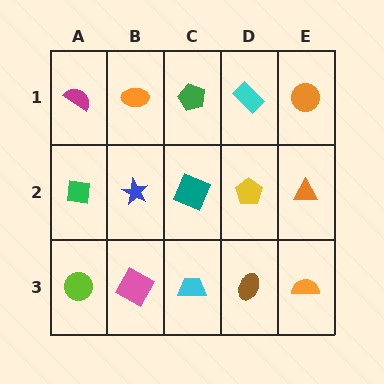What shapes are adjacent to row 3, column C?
A teal square (row 2, column C), a pink square (row 3, column B), a brown ellipse (row 3, column D).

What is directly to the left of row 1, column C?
An orange ellipse.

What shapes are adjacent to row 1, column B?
A blue star (row 2, column B), a magenta semicircle (row 1, column A), a green pentagon (row 1, column C).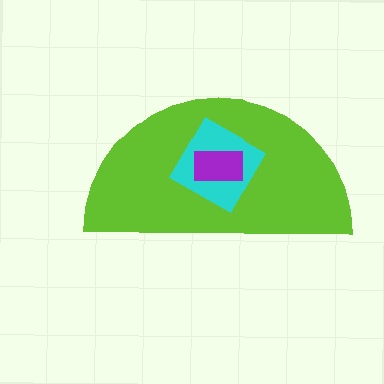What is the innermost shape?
The purple rectangle.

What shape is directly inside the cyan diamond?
The purple rectangle.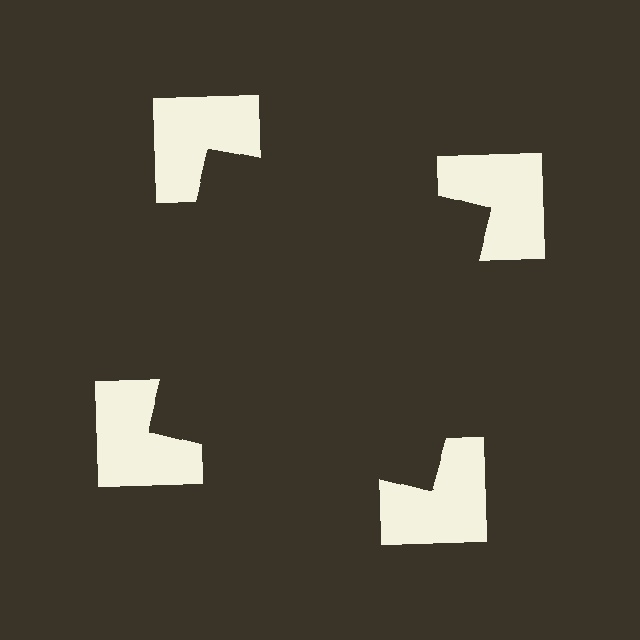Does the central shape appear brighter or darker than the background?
It typically appears slightly darker than the background, even though no actual brightness change is drawn.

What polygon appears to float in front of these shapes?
An illusory square — its edges are inferred from the aligned wedge cuts in the notched squares, not physically drawn.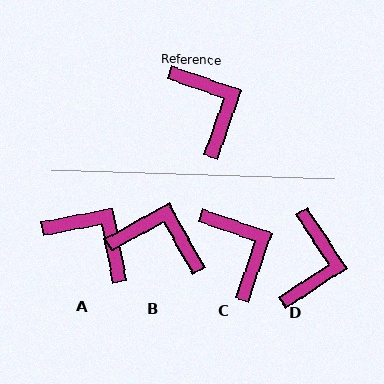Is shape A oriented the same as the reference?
No, it is off by about 30 degrees.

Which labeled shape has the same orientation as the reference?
C.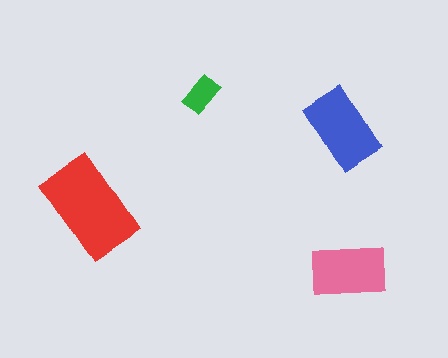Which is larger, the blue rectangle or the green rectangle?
The blue one.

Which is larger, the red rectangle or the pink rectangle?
The red one.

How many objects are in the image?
There are 4 objects in the image.